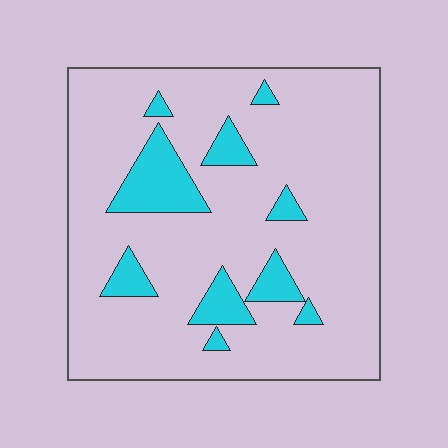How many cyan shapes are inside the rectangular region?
10.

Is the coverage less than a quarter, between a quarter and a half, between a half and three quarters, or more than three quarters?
Less than a quarter.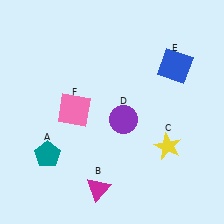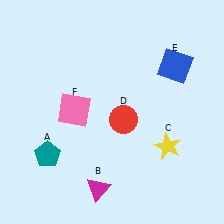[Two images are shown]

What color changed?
The circle (D) changed from purple in Image 1 to red in Image 2.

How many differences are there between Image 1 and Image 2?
There is 1 difference between the two images.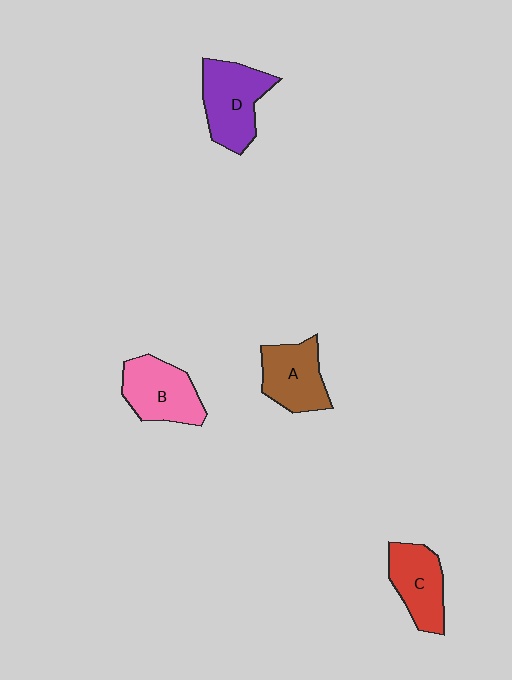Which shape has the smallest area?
Shape C (red).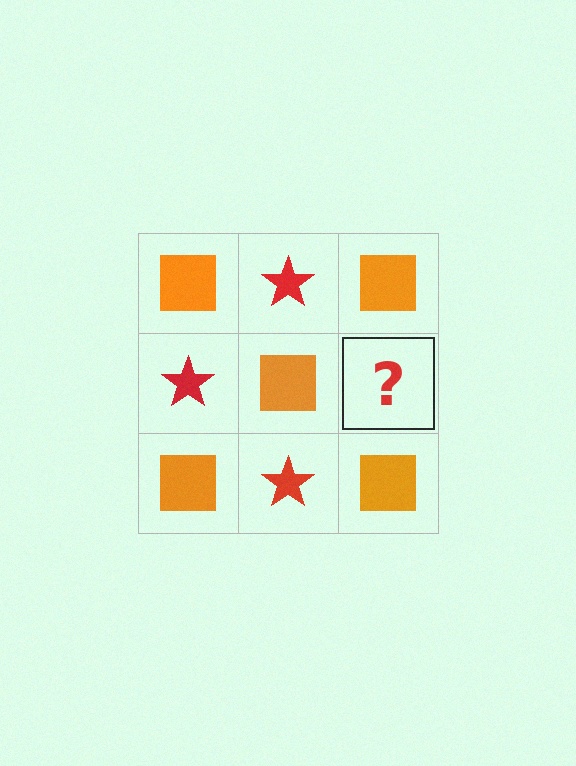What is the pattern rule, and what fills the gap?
The rule is that it alternates orange square and red star in a checkerboard pattern. The gap should be filled with a red star.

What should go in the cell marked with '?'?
The missing cell should contain a red star.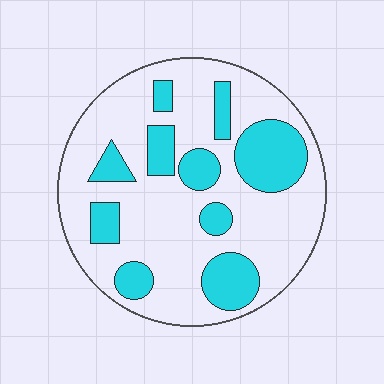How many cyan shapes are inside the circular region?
10.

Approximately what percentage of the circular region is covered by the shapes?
Approximately 30%.